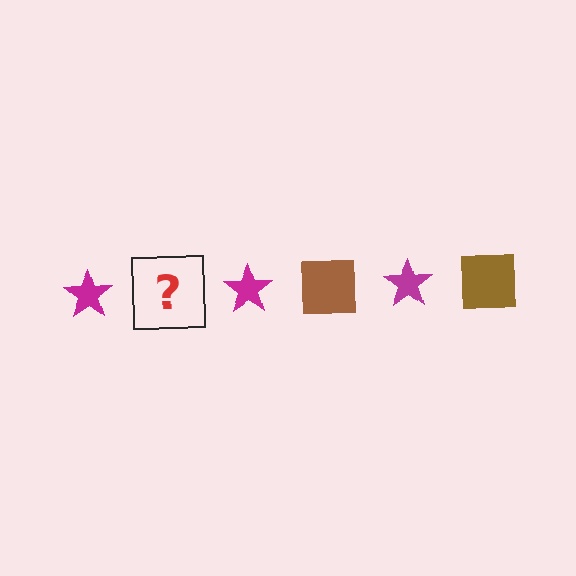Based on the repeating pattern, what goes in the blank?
The blank should be a brown square.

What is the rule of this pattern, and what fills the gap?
The rule is that the pattern alternates between magenta star and brown square. The gap should be filled with a brown square.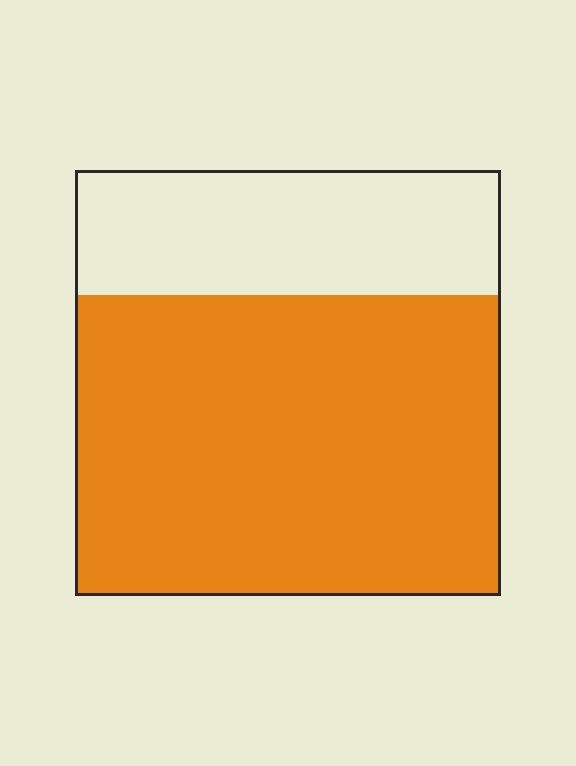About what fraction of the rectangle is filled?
About two thirds (2/3).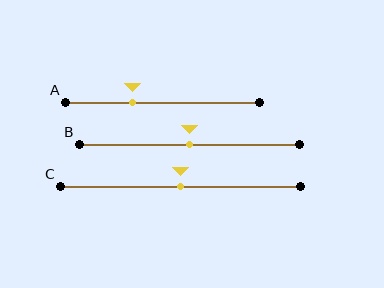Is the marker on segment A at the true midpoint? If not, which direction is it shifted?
No, the marker on segment A is shifted to the left by about 16% of the segment length.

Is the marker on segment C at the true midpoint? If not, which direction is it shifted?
Yes, the marker on segment C is at the true midpoint.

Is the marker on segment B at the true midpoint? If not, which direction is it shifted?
Yes, the marker on segment B is at the true midpoint.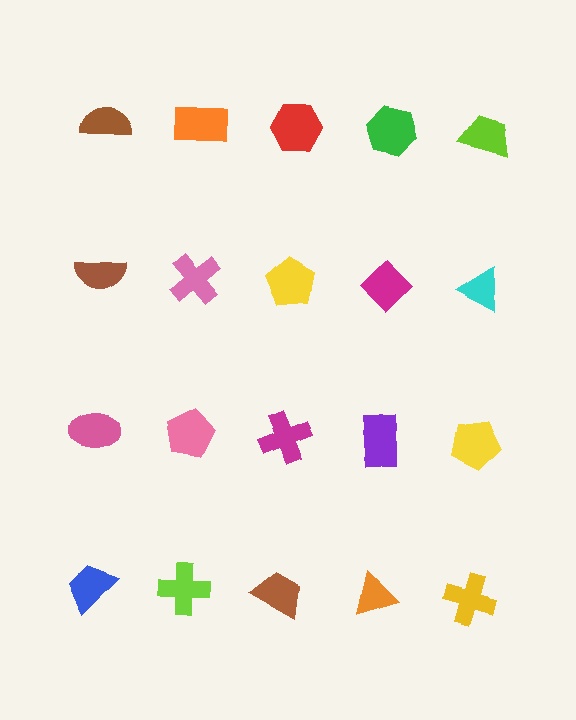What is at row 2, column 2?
A pink cross.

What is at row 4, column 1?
A blue trapezoid.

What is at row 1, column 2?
An orange rectangle.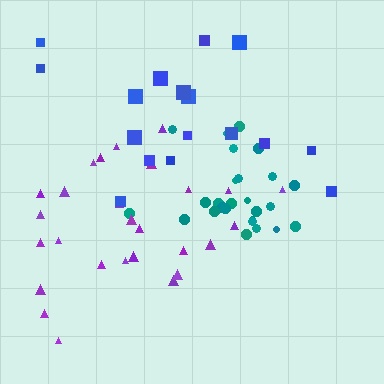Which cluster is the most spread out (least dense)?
Blue.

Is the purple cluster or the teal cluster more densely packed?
Teal.